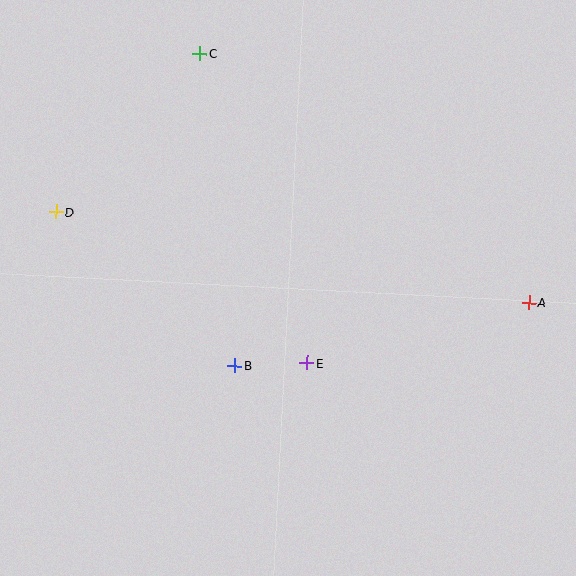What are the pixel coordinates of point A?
Point A is at (529, 303).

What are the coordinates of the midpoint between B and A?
The midpoint between B and A is at (382, 334).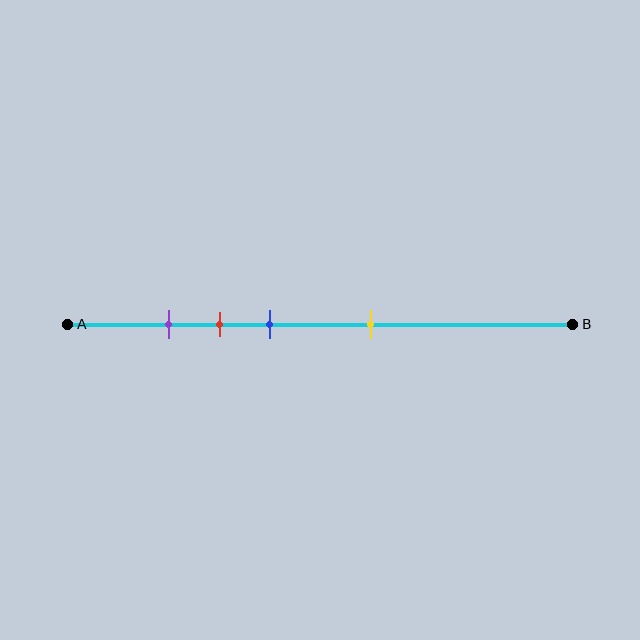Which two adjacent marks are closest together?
The purple and red marks are the closest adjacent pair.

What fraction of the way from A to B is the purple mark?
The purple mark is approximately 20% (0.2) of the way from A to B.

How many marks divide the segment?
There are 4 marks dividing the segment.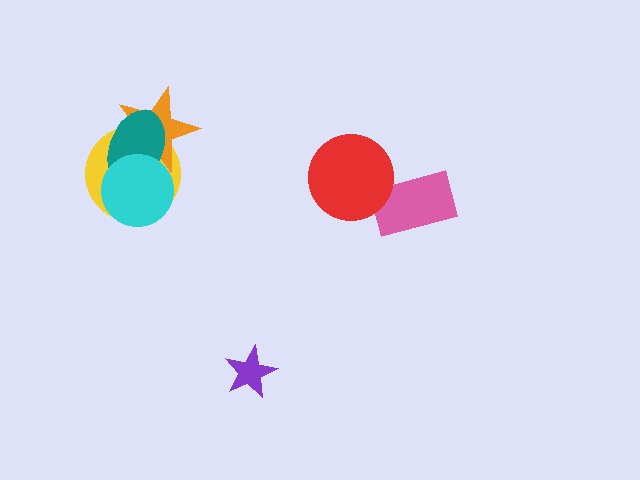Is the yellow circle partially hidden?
Yes, it is partially covered by another shape.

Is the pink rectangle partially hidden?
Yes, it is partially covered by another shape.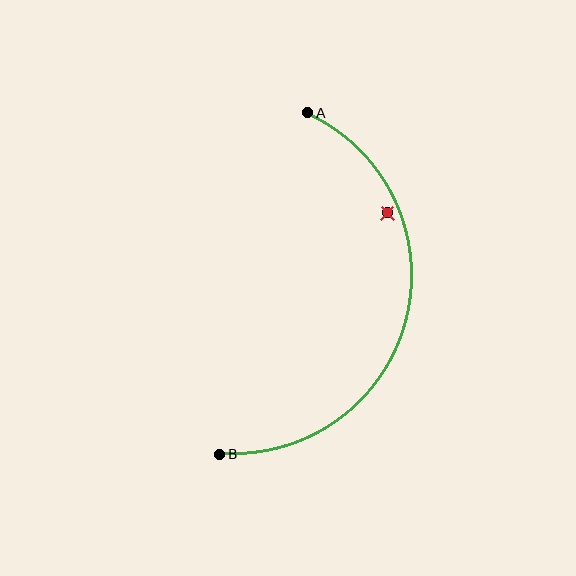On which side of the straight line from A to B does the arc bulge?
The arc bulges to the right of the straight line connecting A and B.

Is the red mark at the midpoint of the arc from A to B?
No — the red mark does not lie on the arc at all. It sits slightly inside the curve.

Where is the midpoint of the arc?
The arc midpoint is the point on the curve farthest from the straight line joining A and B. It sits to the right of that line.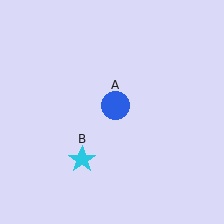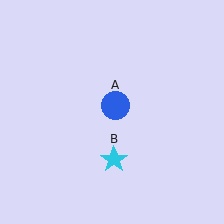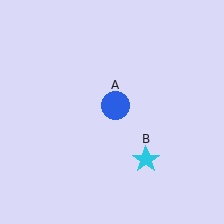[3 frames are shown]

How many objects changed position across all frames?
1 object changed position: cyan star (object B).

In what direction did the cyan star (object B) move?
The cyan star (object B) moved right.